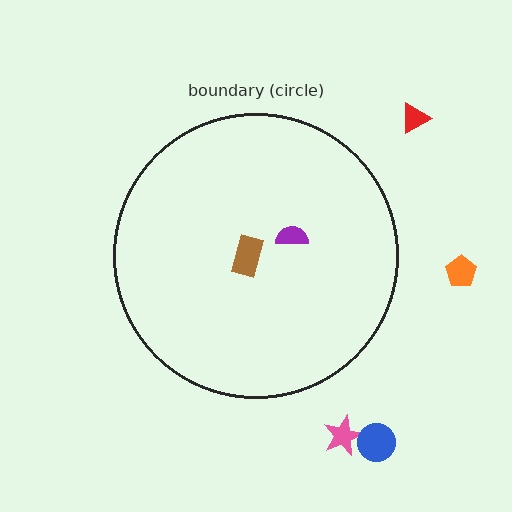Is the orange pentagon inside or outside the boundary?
Outside.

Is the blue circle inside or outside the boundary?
Outside.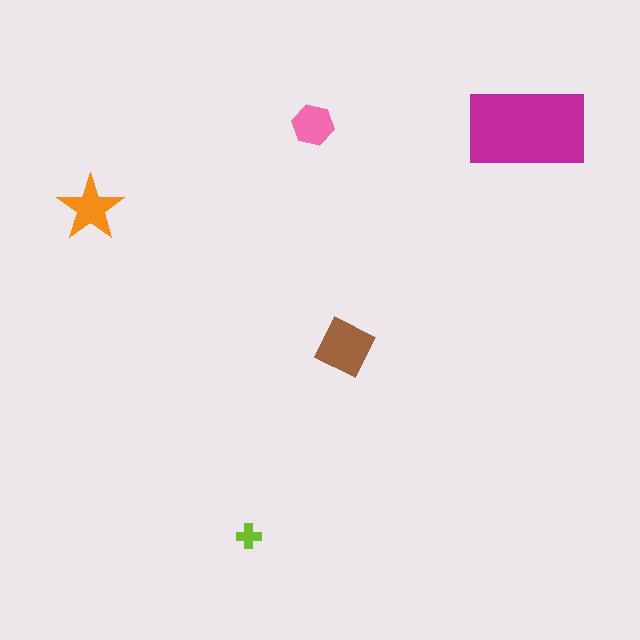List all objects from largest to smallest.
The magenta rectangle, the brown diamond, the orange star, the pink hexagon, the lime cross.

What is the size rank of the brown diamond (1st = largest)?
2nd.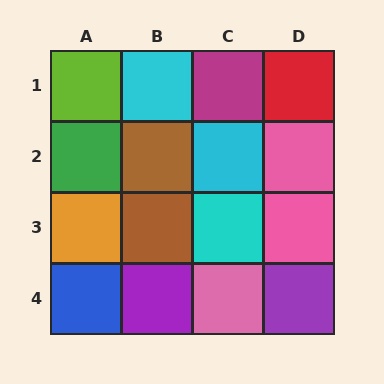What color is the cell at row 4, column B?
Purple.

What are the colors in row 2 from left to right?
Green, brown, cyan, pink.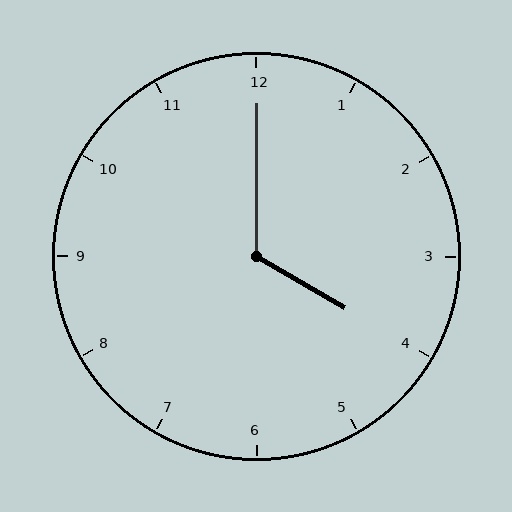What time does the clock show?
4:00.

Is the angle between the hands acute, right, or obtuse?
It is obtuse.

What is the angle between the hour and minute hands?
Approximately 120 degrees.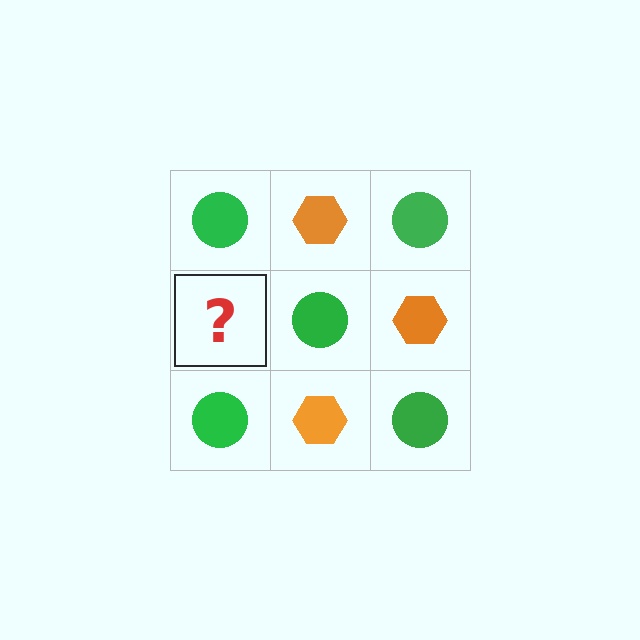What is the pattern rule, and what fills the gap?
The rule is that it alternates green circle and orange hexagon in a checkerboard pattern. The gap should be filled with an orange hexagon.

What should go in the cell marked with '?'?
The missing cell should contain an orange hexagon.